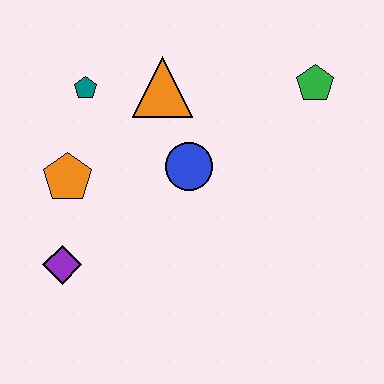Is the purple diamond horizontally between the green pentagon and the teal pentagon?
No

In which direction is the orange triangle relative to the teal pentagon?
The orange triangle is to the right of the teal pentagon.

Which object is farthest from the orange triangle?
The purple diamond is farthest from the orange triangle.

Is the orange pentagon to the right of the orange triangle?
No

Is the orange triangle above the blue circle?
Yes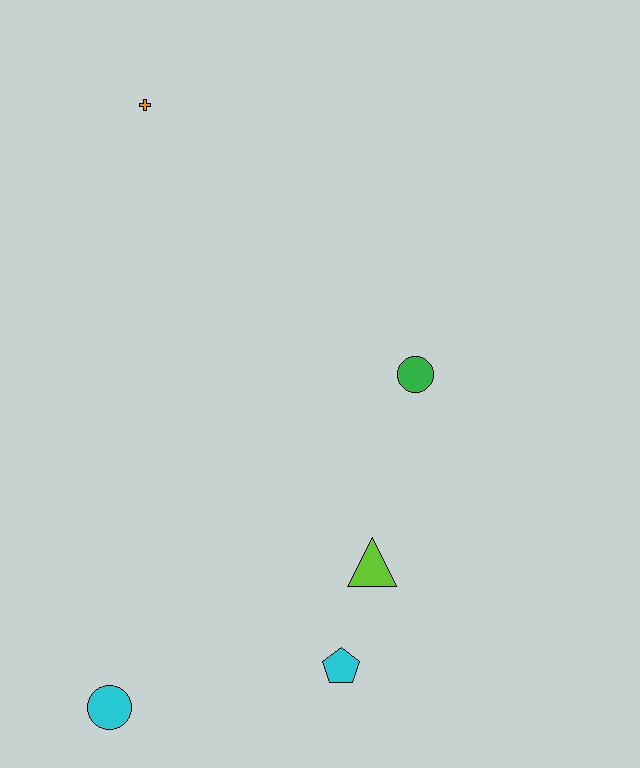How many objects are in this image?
There are 5 objects.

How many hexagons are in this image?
There are no hexagons.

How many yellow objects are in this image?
There are no yellow objects.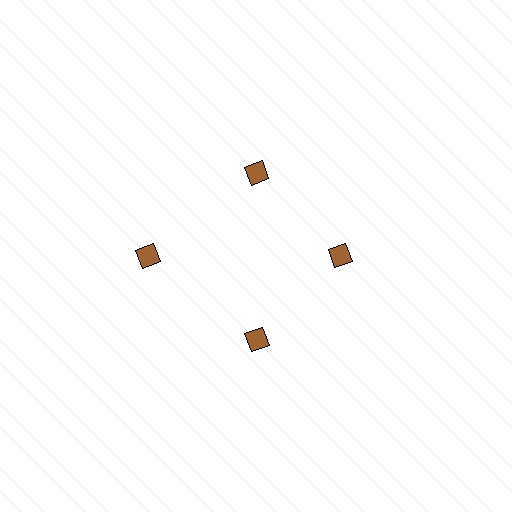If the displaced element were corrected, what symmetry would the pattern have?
It would have 4-fold rotational symmetry — the pattern would map onto itself every 90 degrees.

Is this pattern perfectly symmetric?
No. The 4 brown squares are arranged in a ring, but one element near the 9 o'clock position is pushed outward from the center, breaking the 4-fold rotational symmetry.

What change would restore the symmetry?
The symmetry would be restored by moving it inward, back onto the ring so that all 4 squares sit at equal angles and equal distance from the center.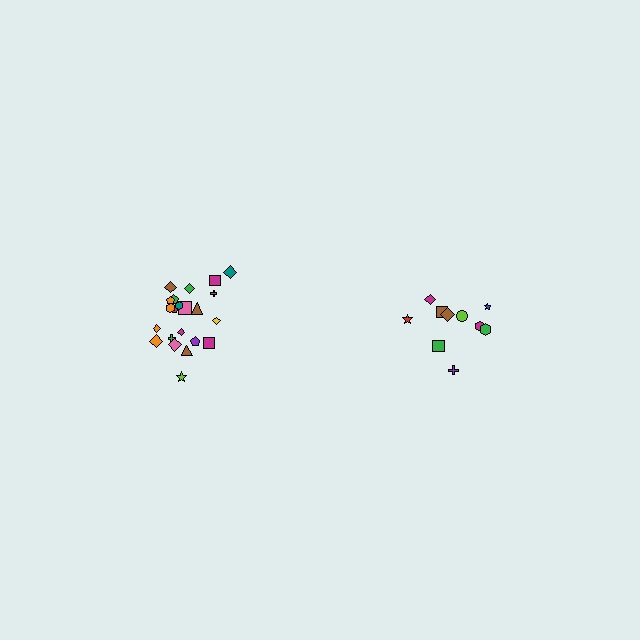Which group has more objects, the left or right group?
The left group.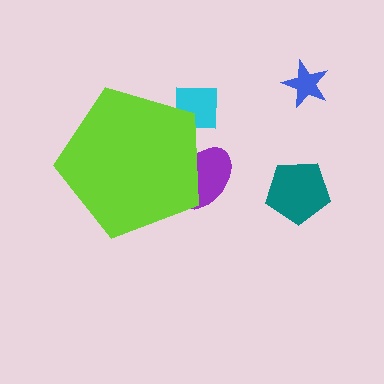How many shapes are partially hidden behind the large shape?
2 shapes are partially hidden.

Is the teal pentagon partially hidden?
No, the teal pentagon is fully visible.